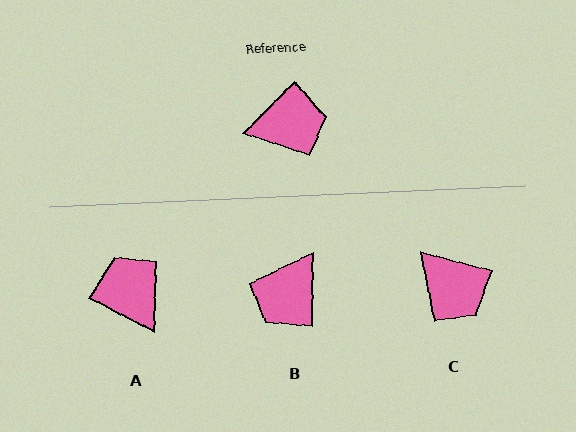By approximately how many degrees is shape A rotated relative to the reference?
Approximately 107 degrees counter-clockwise.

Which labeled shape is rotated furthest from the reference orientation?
B, about 136 degrees away.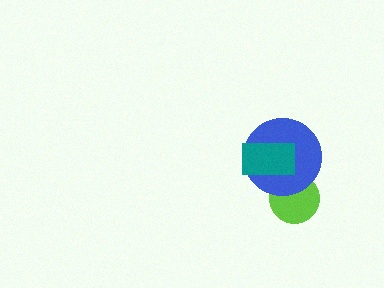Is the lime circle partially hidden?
Yes, it is partially covered by another shape.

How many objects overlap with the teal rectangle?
1 object overlaps with the teal rectangle.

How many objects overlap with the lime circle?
1 object overlaps with the lime circle.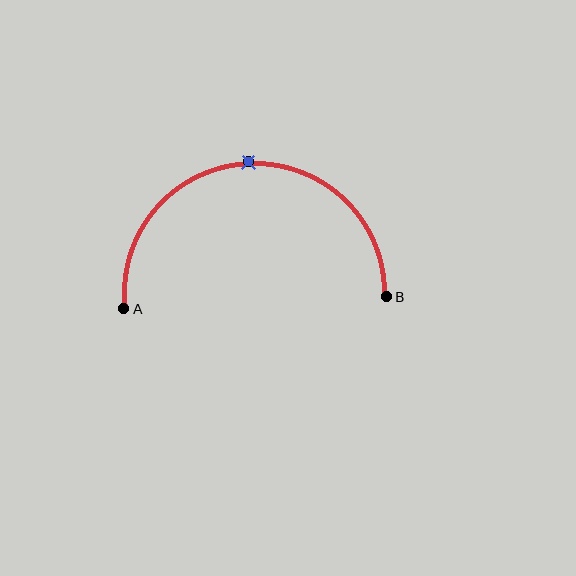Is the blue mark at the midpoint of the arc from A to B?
Yes. The blue mark lies on the arc at equal arc-length from both A and B — it is the arc midpoint.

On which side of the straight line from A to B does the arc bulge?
The arc bulges above the straight line connecting A and B.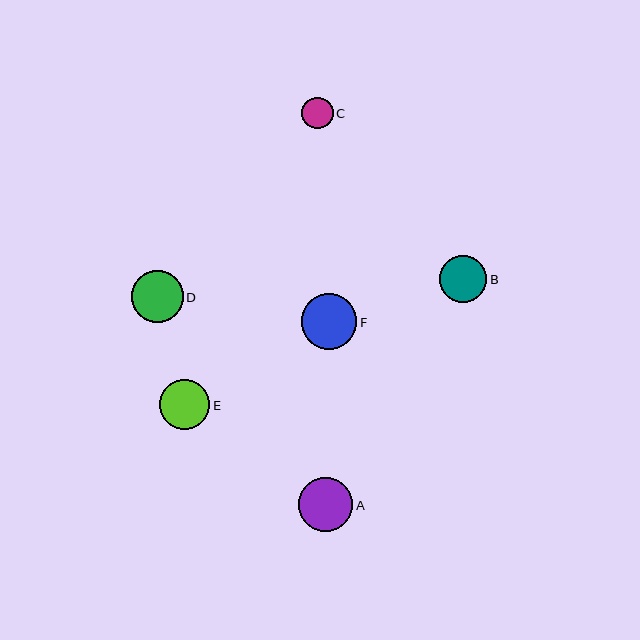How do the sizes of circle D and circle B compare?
Circle D and circle B are approximately the same size.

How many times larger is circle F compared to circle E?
Circle F is approximately 1.1 times the size of circle E.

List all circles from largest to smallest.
From largest to smallest: F, A, D, E, B, C.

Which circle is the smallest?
Circle C is the smallest with a size of approximately 31 pixels.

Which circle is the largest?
Circle F is the largest with a size of approximately 56 pixels.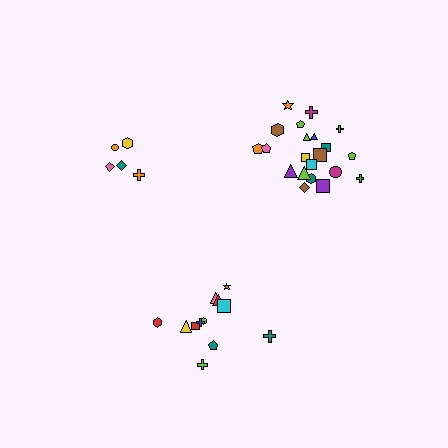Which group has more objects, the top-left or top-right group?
The top-right group.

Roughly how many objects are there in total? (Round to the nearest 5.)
Roughly 40 objects in total.